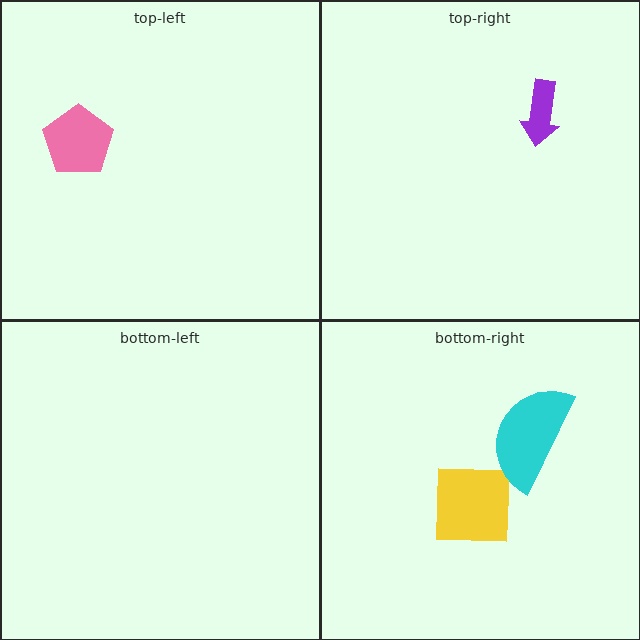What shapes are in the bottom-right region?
The yellow square, the cyan semicircle.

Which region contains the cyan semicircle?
The bottom-right region.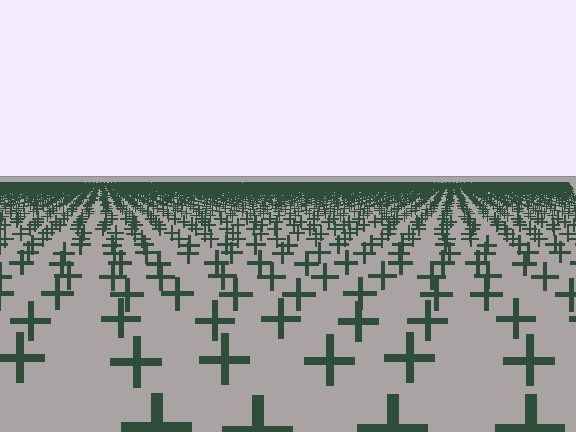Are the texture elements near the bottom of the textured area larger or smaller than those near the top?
Larger. Near the bottom, elements are closer to the viewer and appear at a bigger on-screen size.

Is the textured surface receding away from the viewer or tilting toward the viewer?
The surface is receding away from the viewer. Texture elements get smaller and denser toward the top.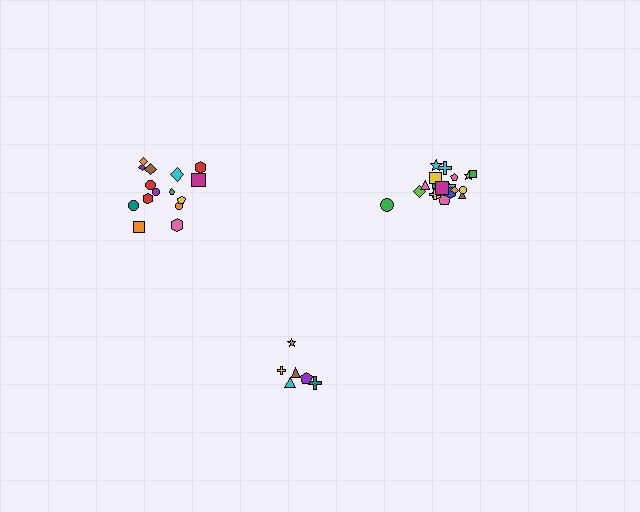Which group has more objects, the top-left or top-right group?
The top-right group.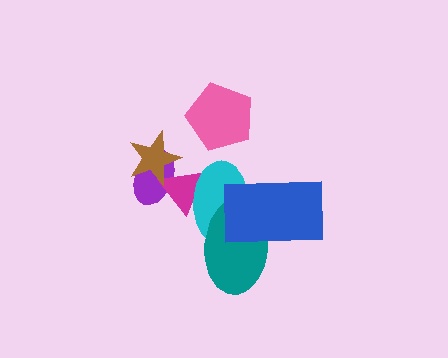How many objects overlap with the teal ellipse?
2 objects overlap with the teal ellipse.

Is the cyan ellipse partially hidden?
Yes, it is partially covered by another shape.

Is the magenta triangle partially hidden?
Yes, it is partially covered by another shape.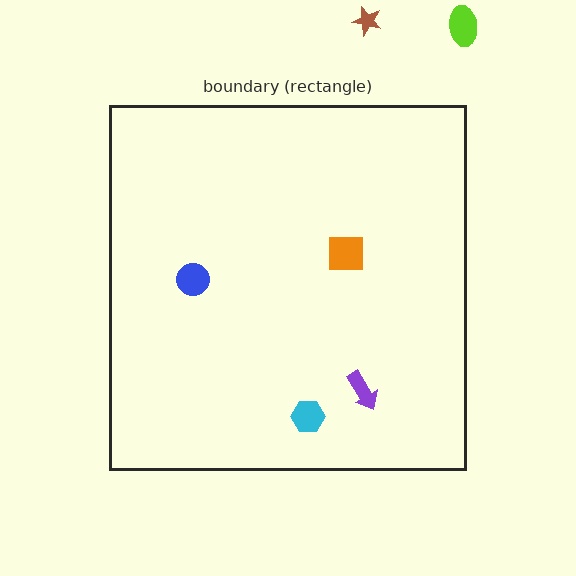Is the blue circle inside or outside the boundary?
Inside.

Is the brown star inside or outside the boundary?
Outside.